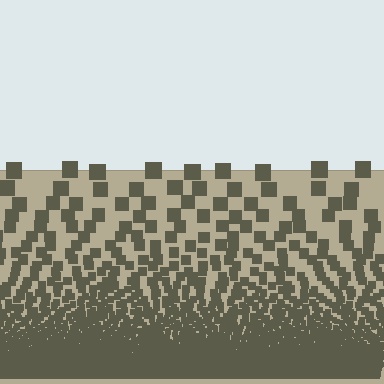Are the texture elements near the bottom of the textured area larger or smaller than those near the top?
Smaller. The gradient is inverted — elements near the bottom are smaller and denser.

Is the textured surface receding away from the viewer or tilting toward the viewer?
The surface appears to tilt toward the viewer. Texture elements get larger and sparser toward the top.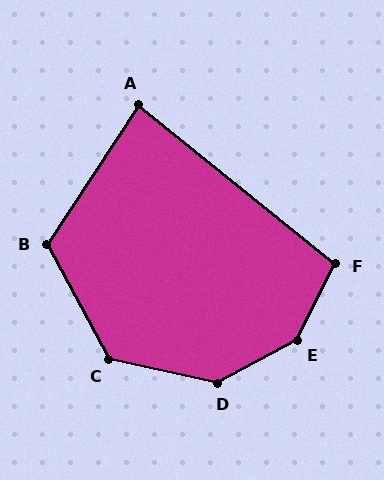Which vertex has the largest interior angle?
E, at approximately 145 degrees.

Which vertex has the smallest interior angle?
A, at approximately 84 degrees.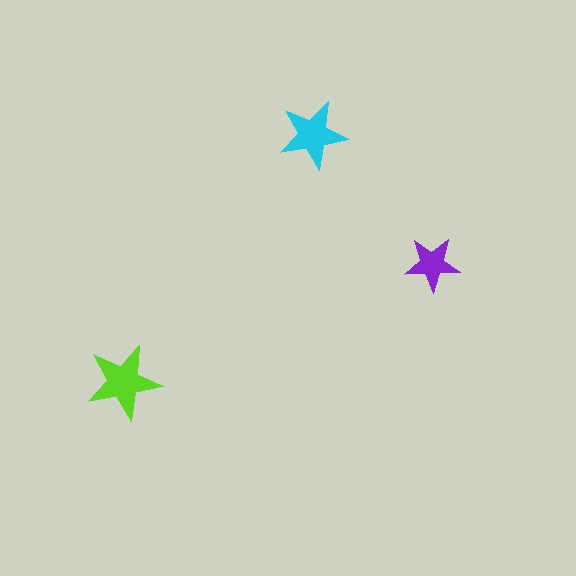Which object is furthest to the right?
The purple star is rightmost.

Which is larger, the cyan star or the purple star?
The cyan one.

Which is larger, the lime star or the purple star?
The lime one.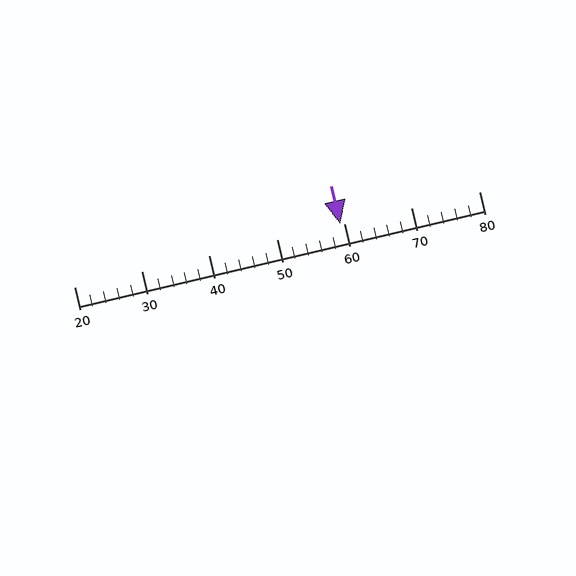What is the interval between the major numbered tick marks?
The major tick marks are spaced 10 units apart.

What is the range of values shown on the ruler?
The ruler shows values from 20 to 80.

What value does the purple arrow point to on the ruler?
The purple arrow points to approximately 59.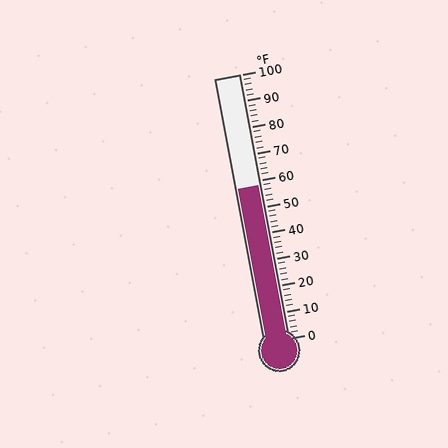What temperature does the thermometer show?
The thermometer shows approximately 58°F.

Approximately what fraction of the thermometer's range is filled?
The thermometer is filled to approximately 60% of its range.